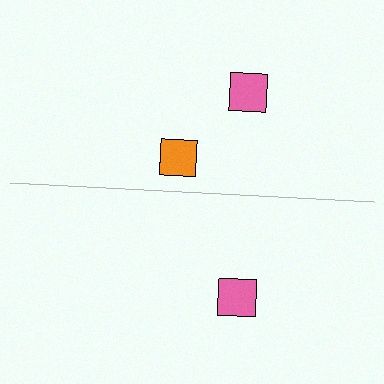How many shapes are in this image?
There are 3 shapes in this image.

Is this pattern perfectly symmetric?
No, the pattern is not perfectly symmetric. A orange square is missing from the bottom side.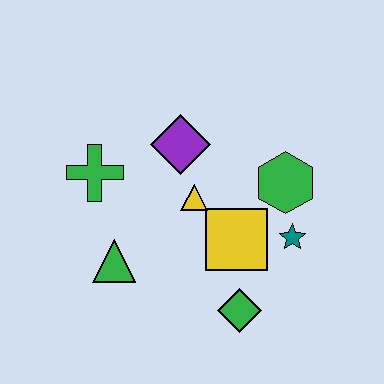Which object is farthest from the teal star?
The green cross is farthest from the teal star.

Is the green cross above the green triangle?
Yes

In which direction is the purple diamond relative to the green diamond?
The purple diamond is above the green diamond.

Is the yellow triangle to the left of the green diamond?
Yes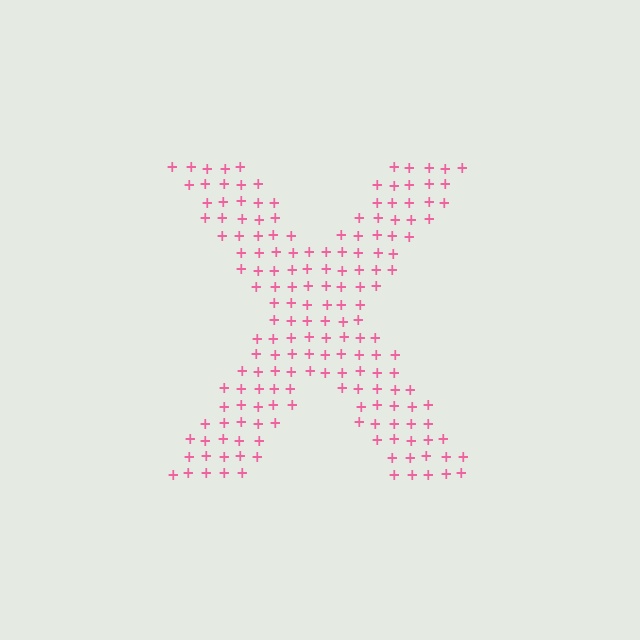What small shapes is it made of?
It is made of small plus signs.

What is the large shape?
The large shape is the letter X.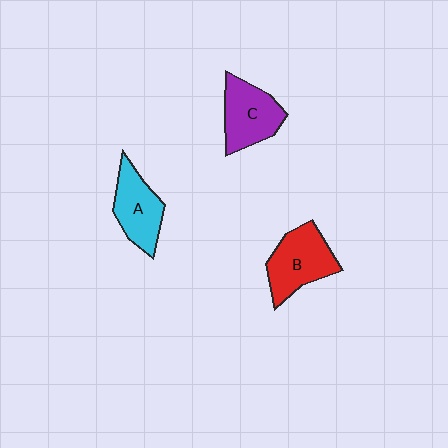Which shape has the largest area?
Shape B (red).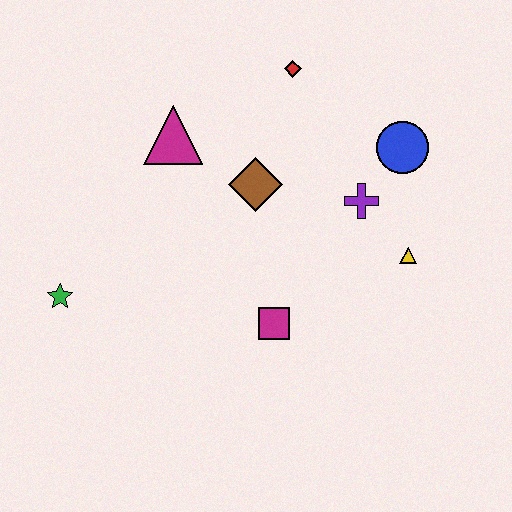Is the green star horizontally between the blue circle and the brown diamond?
No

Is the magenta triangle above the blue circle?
Yes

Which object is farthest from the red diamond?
The green star is farthest from the red diamond.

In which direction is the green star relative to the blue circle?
The green star is to the left of the blue circle.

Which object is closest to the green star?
The magenta triangle is closest to the green star.